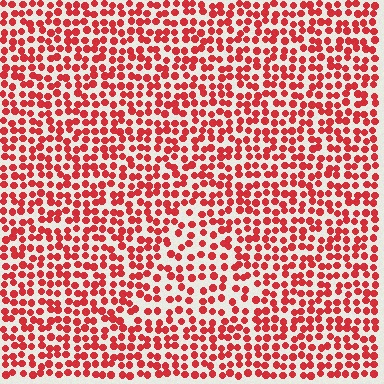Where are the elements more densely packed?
The elements are more densely packed outside the triangle boundary.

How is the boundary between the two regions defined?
The boundary is defined by a change in element density (approximately 1.5x ratio). All elements are the same color, size, and shape.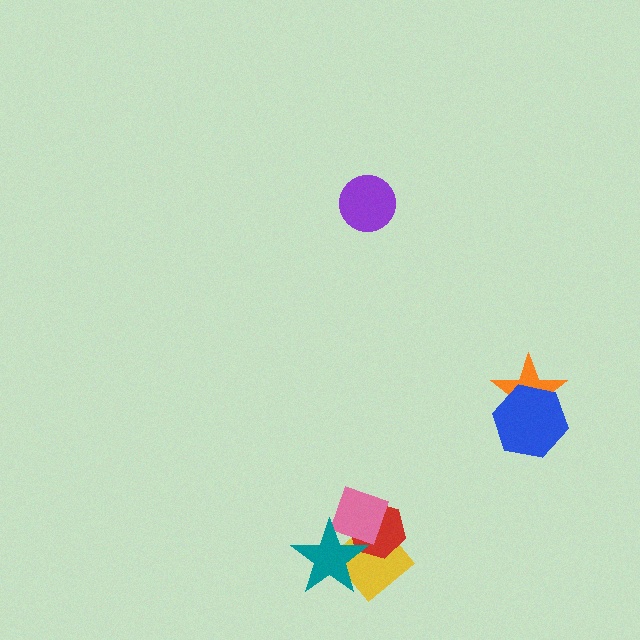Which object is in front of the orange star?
The blue hexagon is in front of the orange star.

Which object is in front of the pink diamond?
The teal star is in front of the pink diamond.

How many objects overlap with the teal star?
3 objects overlap with the teal star.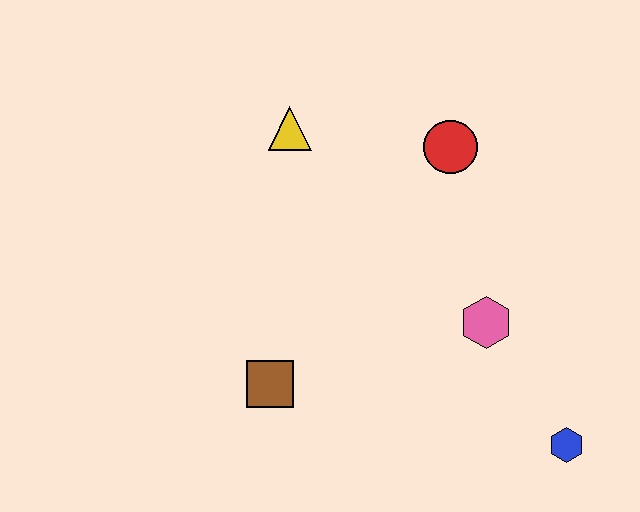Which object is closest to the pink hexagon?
The blue hexagon is closest to the pink hexagon.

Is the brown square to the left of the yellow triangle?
Yes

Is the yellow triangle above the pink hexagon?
Yes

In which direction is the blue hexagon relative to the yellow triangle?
The blue hexagon is below the yellow triangle.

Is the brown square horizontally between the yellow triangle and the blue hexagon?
No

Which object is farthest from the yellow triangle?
The blue hexagon is farthest from the yellow triangle.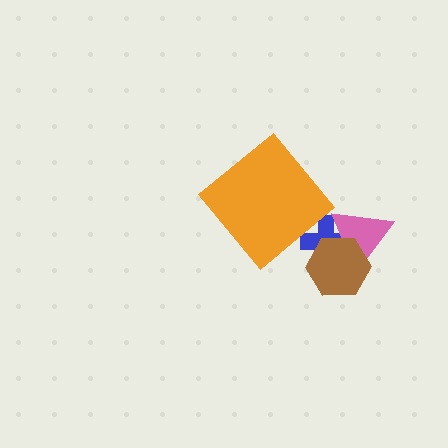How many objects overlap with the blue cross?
2 objects overlap with the blue cross.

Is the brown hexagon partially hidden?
No, no other shape covers it.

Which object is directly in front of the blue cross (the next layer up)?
The pink triangle is directly in front of the blue cross.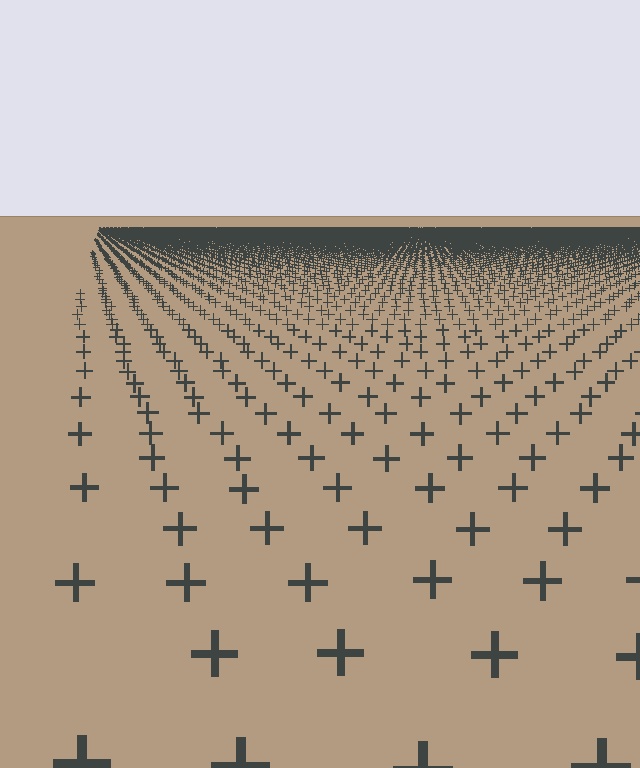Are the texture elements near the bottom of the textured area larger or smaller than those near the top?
Larger. Near the bottom, elements are closer to the viewer and appear at a bigger on-screen size.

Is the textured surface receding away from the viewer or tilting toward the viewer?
The surface is receding away from the viewer. Texture elements get smaller and denser toward the top.